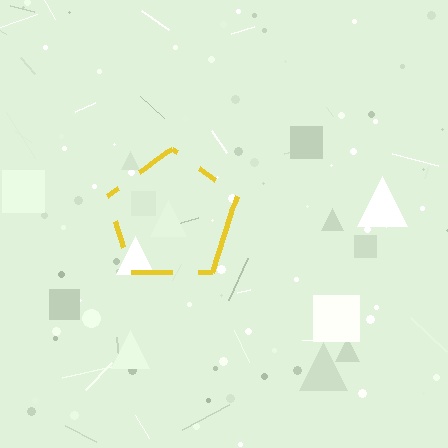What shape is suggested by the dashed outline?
The dashed outline suggests a pentagon.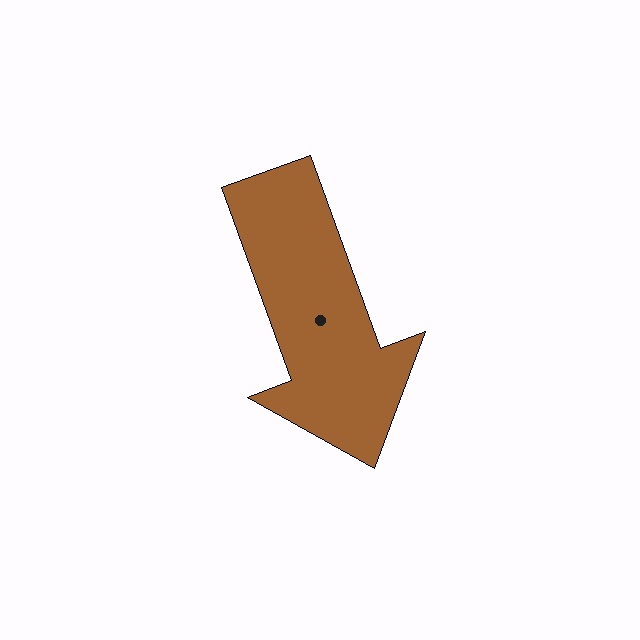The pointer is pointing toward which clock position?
Roughly 5 o'clock.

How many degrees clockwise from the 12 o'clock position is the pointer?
Approximately 160 degrees.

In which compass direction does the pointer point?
South.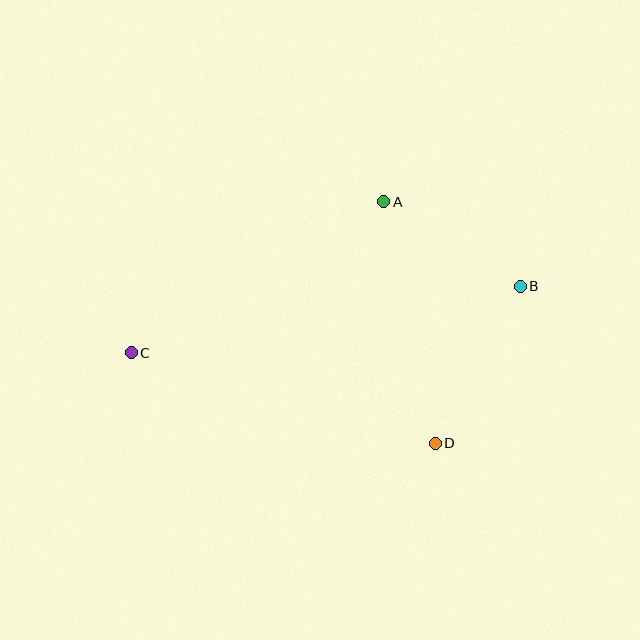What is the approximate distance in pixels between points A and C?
The distance between A and C is approximately 294 pixels.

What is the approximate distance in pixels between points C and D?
The distance between C and D is approximately 317 pixels.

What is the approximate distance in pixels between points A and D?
The distance between A and D is approximately 247 pixels.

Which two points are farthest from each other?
Points B and C are farthest from each other.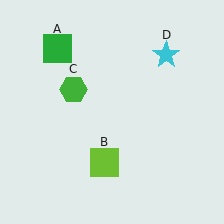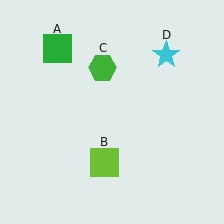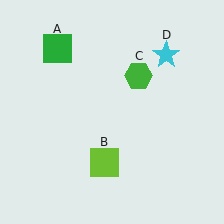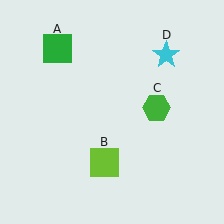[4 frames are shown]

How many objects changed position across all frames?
1 object changed position: green hexagon (object C).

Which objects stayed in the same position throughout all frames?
Green square (object A) and lime square (object B) and cyan star (object D) remained stationary.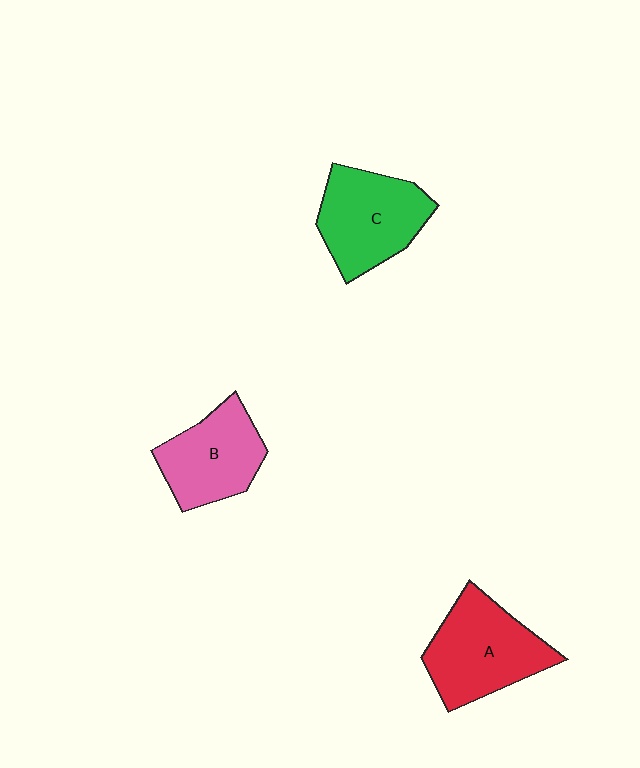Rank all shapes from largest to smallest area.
From largest to smallest: A (red), C (green), B (pink).